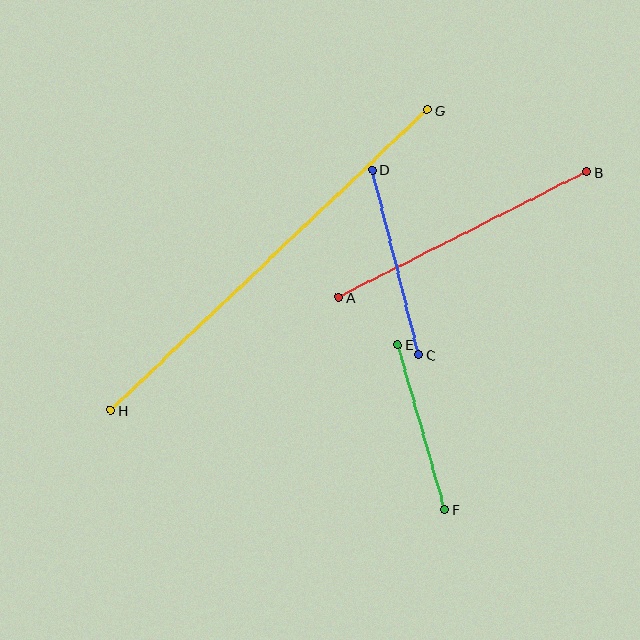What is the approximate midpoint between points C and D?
The midpoint is at approximately (395, 262) pixels.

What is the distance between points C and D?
The distance is approximately 191 pixels.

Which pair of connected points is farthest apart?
Points G and H are farthest apart.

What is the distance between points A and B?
The distance is approximately 278 pixels.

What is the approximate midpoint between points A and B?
The midpoint is at approximately (462, 235) pixels.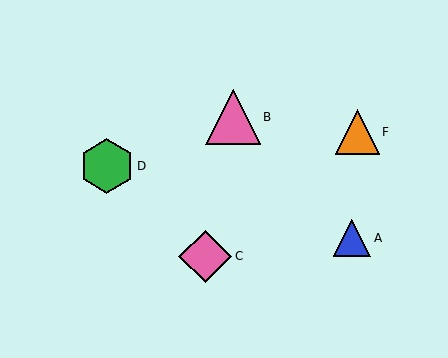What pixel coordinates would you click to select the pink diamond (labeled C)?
Click at (205, 256) to select the pink diamond C.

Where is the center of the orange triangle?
The center of the orange triangle is at (357, 132).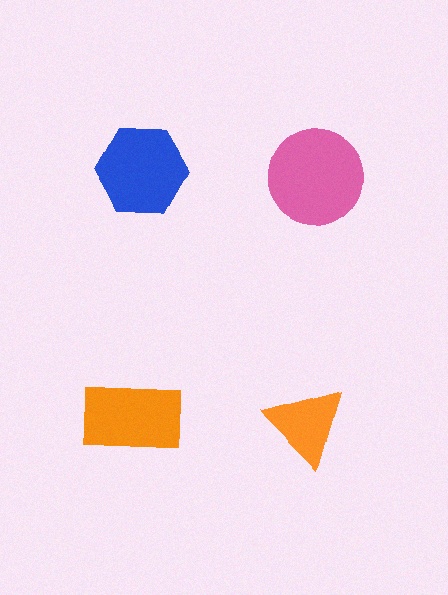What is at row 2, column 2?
An orange triangle.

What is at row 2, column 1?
An orange rectangle.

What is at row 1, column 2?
A pink circle.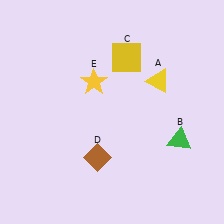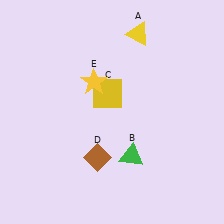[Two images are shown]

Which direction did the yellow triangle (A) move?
The yellow triangle (A) moved up.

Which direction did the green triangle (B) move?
The green triangle (B) moved left.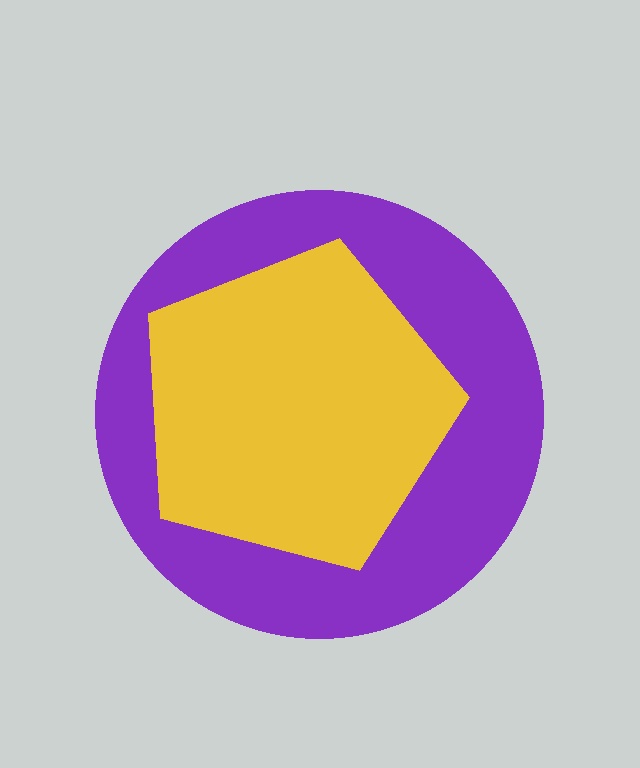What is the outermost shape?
The purple circle.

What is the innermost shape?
The yellow pentagon.